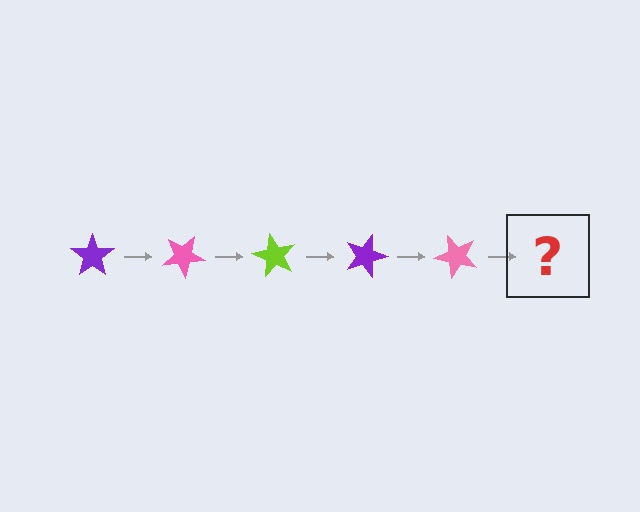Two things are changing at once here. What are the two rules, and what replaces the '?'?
The two rules are that it rotates 30 degrees each step and the color cycles through purple, pink, and lime. The '?' should be a lime star, rotated 150 degrees from the start.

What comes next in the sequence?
The next element should be a lime star, rotated 150 degrees from the start.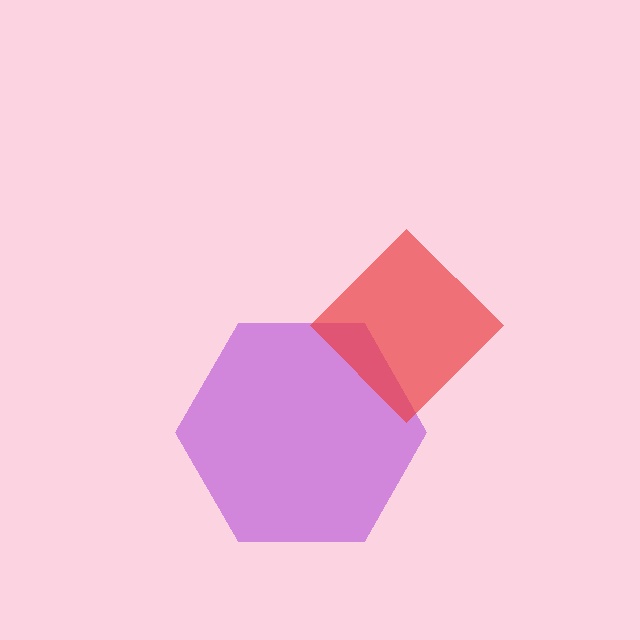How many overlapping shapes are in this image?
There are 2 overlapping shapes in the image.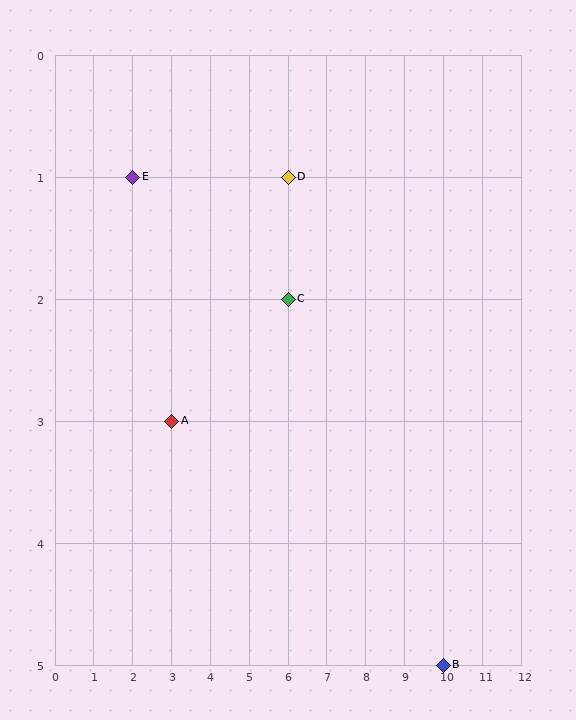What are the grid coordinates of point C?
Point C is at grid coordinates (6, 2).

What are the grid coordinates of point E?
Point E is at grid coordinates (2, 1).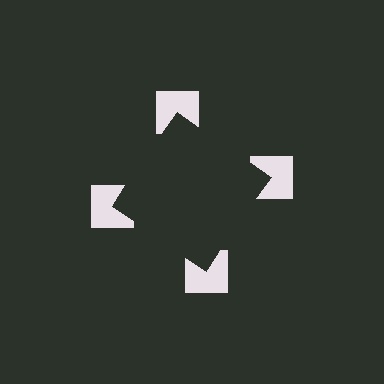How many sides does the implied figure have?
4 sides.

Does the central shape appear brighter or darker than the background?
It typically appears slightly darker than the background, even though no actual brightness change is drawn.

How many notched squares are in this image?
There are 4 — one at each vertex of the illusory square.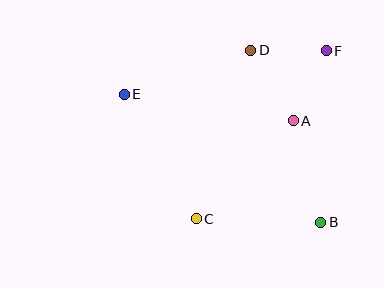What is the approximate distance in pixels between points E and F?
The distance between E and F is approximately 207 pixels.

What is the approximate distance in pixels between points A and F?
The distance between A and F is approximately 78 pixels.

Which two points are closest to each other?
Points D and F are closest to each other.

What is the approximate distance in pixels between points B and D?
The distance between B and D is approximately 186 pixels.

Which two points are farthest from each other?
Points B and E are farthest from each other.